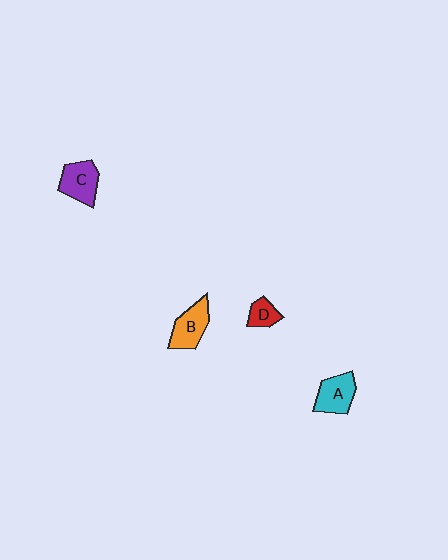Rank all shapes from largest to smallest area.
From largest to smallest: B (orange), C (purple), A (cyan), D (red).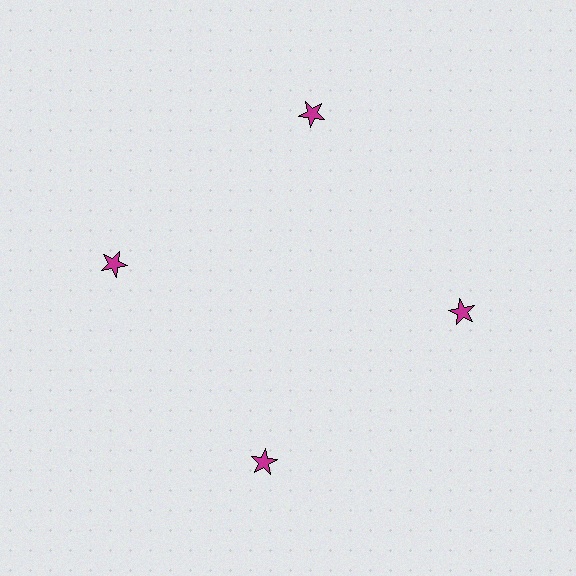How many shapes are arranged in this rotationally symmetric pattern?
There are 4 shapes, arranged in 4 groups of 1.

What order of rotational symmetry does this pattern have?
This pattern has 4-fold rotational symmetry.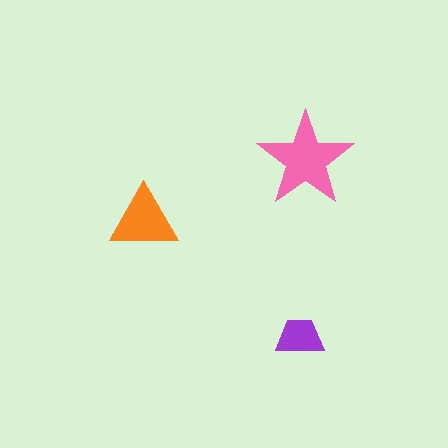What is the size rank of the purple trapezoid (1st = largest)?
3rd.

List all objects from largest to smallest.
The pink star, the orange triangle, the purple trapezoid.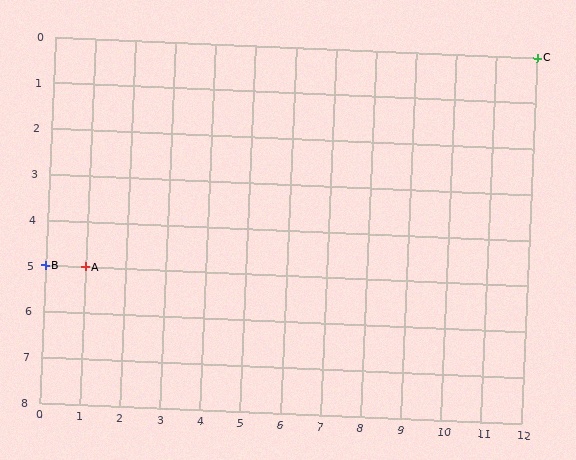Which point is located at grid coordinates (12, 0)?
Point C is at (12, 0).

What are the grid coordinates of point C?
Point C is at grid coordinates (12, 0).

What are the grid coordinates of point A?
Point A is at grid coordinates (1, 5).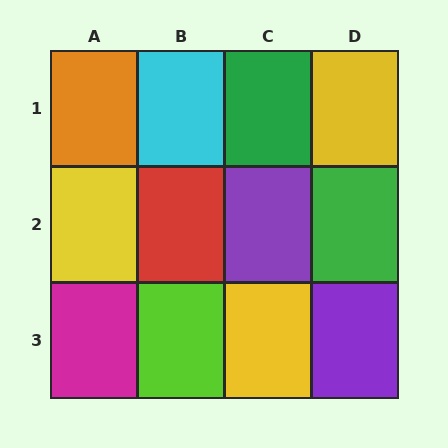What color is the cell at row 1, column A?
Orange.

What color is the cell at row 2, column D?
Green.